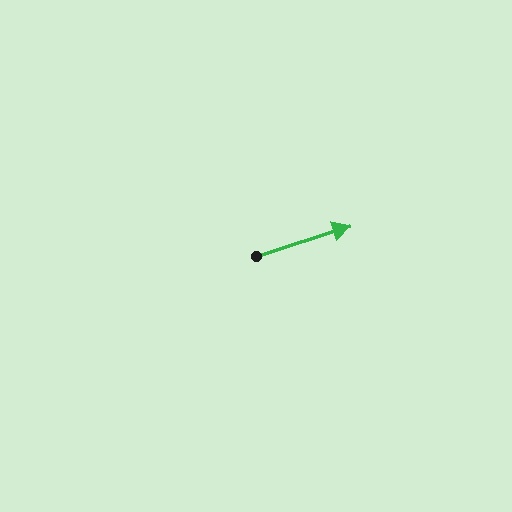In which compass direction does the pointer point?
East.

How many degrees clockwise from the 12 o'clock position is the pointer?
Approximately 72 degrees.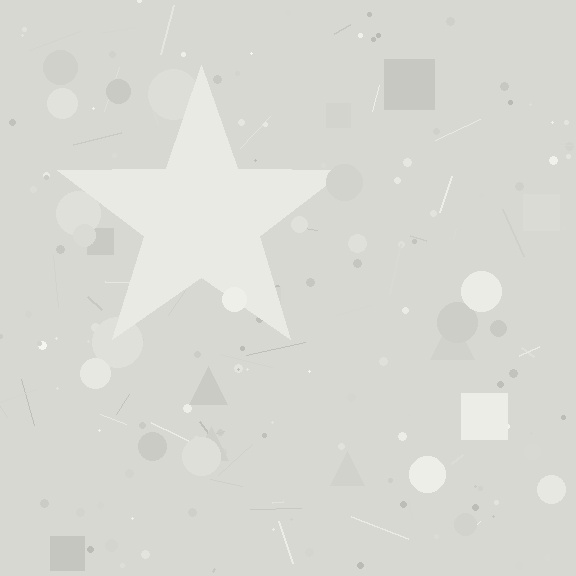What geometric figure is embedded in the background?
A star is embedded in the background.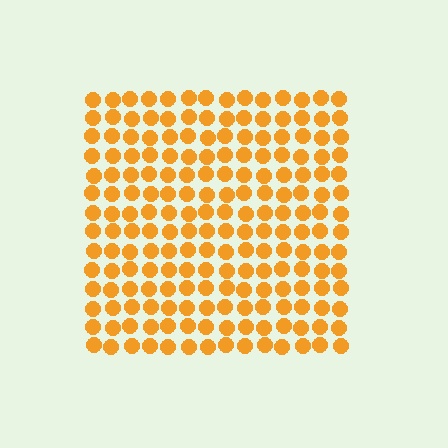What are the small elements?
The small elements are circles.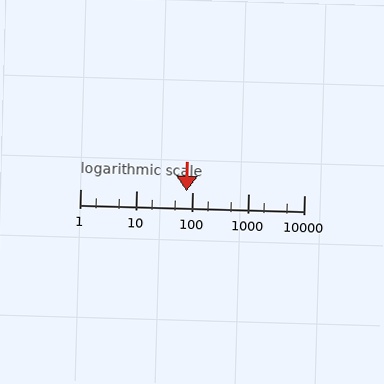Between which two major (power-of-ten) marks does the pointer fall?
The pointer is between 10 and 100.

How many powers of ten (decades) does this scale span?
The scale spans 4 decades, from 1 to 10000.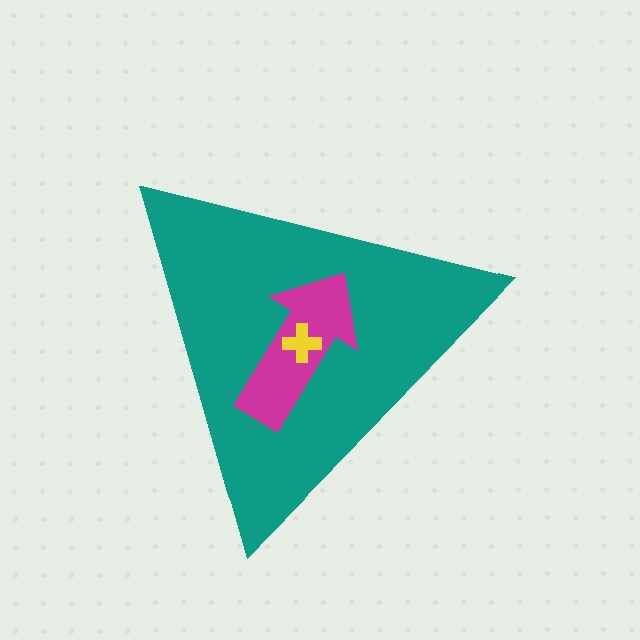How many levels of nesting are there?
3.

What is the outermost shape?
The teal triangle.